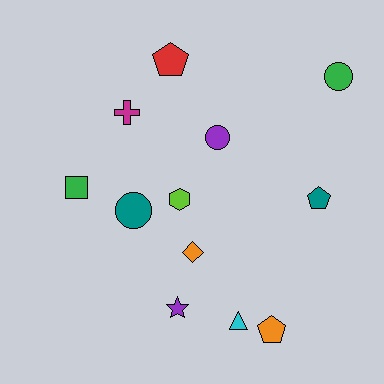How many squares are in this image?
There is 1 square.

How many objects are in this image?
There are 12 objects.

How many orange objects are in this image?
There are 2 orange objects.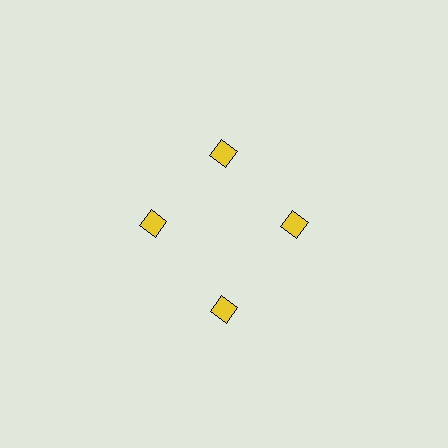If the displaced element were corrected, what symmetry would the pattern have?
It would have 4-fold rotational symmetry — the pattern would map onto itself every 90 degrees.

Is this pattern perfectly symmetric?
No. The 4 yellow diamonds are arranged in a ring, but one element near the 6 o'clock position is pushed outward from the center, breaking the 4-fold rotational symmetry.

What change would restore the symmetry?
The symmetry would be restored by moving it inward, back onto the ring so that all 4 diamonds sit at equal angles and equal distance from the center.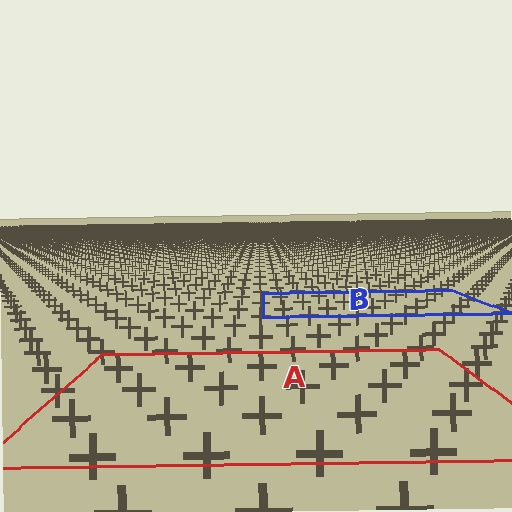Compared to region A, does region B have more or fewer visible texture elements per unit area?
Region B has more texture elements per unit area — they are packed more densely because it is farther away.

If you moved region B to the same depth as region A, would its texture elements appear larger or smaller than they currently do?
They would appear larger. At a closer depth, the same texture elements are projected at a bigger on-screen size.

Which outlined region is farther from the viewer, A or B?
Region B is farther from the viewer — the texture elements inside it appear smaller and more densely packed.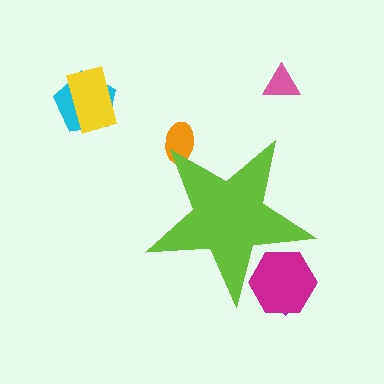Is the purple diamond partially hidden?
Yes, the purple diamond is partially hidden behind the lime star.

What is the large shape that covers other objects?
A lime star.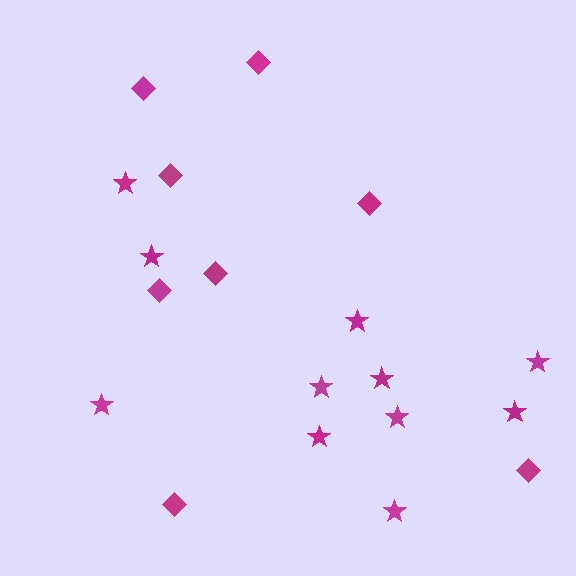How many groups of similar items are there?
There are 2 groups: one group of diamonds (8) and one group of stars (11).